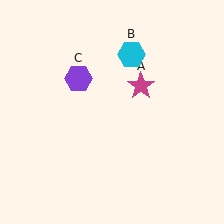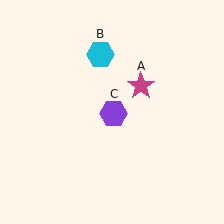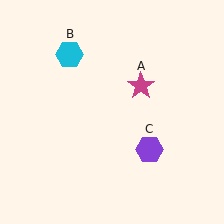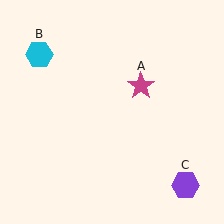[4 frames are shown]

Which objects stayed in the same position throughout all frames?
Magenta star (object A) remained stationary.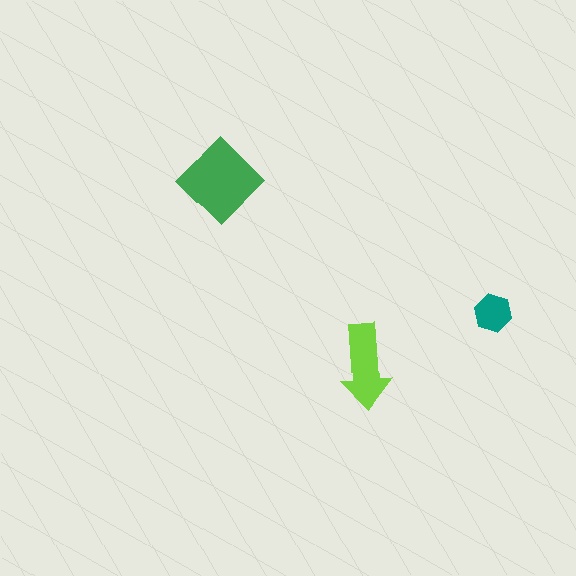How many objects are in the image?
There are 3 objects in the image.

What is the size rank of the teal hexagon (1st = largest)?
3rd.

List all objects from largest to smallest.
The green diamond, the lime arrow, the teal hexagon.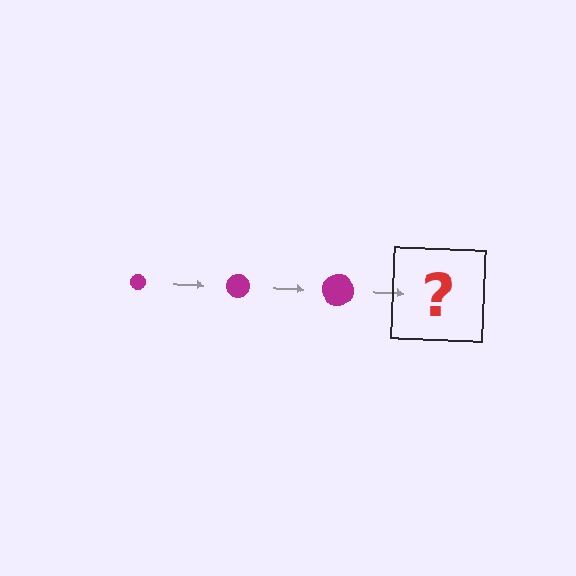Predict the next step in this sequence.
The next step is a magenta circle, larger than the previous one.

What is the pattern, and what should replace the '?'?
The pattern is that the circle gets progressively larger each step. The '?' should be a magenta circle, larger than the previous one.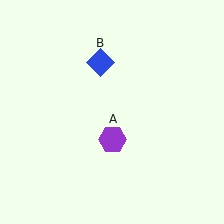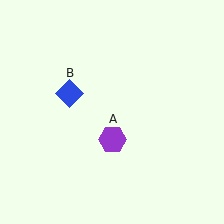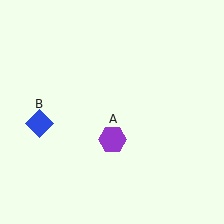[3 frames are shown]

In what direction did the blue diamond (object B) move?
The blue diamond (object B) moved down and to the left.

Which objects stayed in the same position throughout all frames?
Purple hexagon (object A) remained stationary.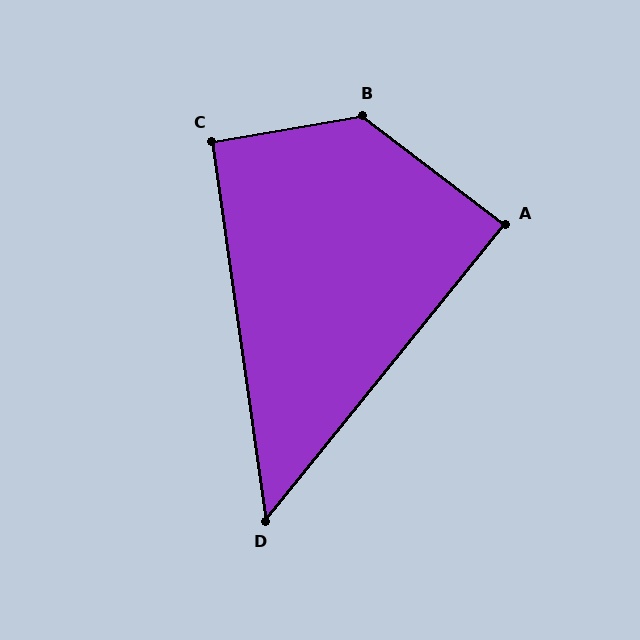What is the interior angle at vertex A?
Approximately 88 degrees (approximately right).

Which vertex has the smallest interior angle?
D, at approximately 47 degrees.